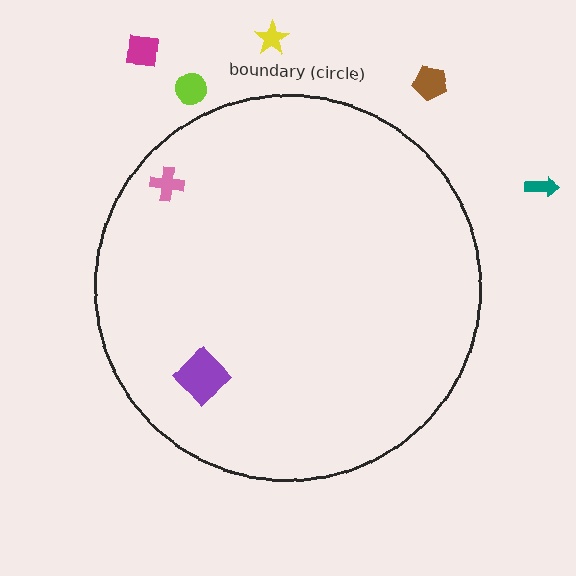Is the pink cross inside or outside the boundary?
Inside.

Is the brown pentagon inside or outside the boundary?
Outside.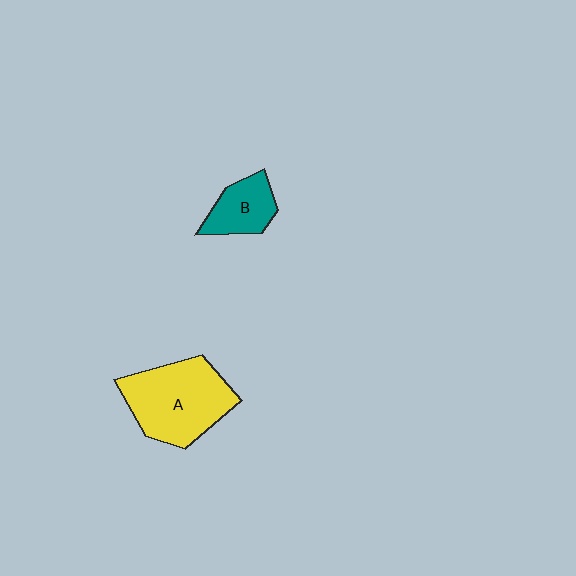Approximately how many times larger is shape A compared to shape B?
Approximately 2.1 times.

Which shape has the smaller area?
Shape B (teal).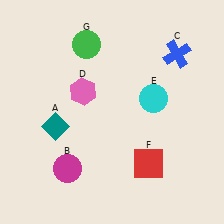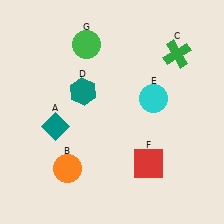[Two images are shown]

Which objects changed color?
B changed from magenta to orange. C changed from blue to green. D changed from pink to teal.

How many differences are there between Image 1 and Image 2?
There are 3 differences between the two images.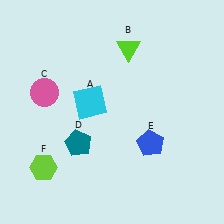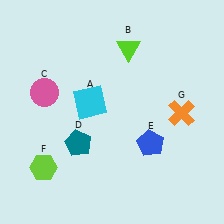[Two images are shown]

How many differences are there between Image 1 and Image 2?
There is 1 difference between the two images.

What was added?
An orange cross (G) was added in Image 2.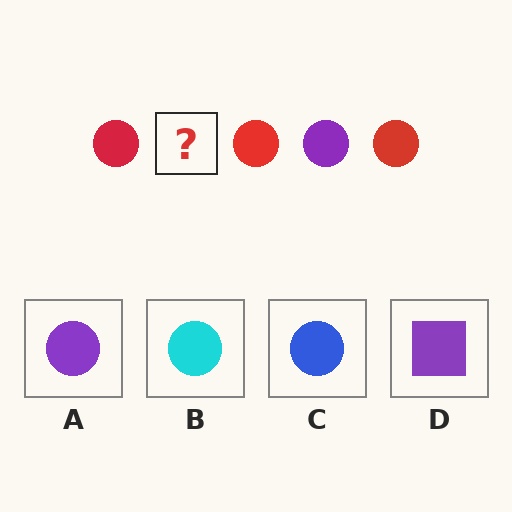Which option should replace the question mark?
Option A.